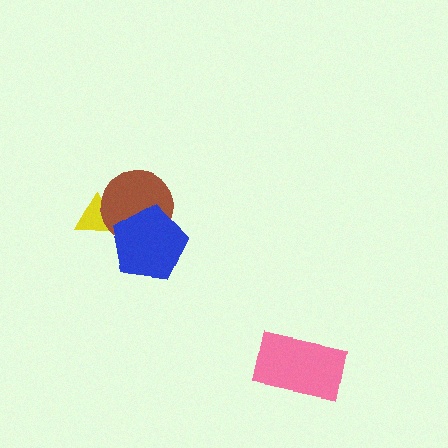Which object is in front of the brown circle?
The blue pentagon is in front of the brown circle.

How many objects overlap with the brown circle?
2 objects overlap with the brown circle.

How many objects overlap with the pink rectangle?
0 objects overlap with the pink rectangle.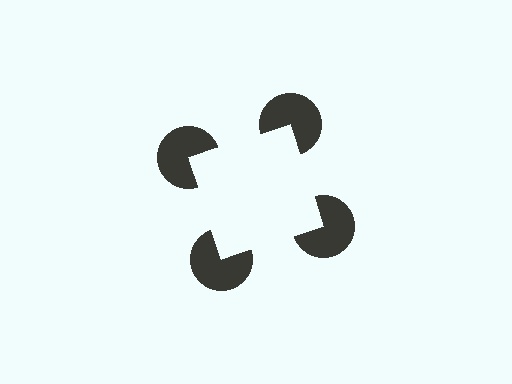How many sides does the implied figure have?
4 sides.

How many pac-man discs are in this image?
There are 4 — one at each vertex of the illusory square.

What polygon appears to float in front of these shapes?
An illusory square — its edges are inferred from the aligned wedge cuts in the pac-man discs, not physically drawn.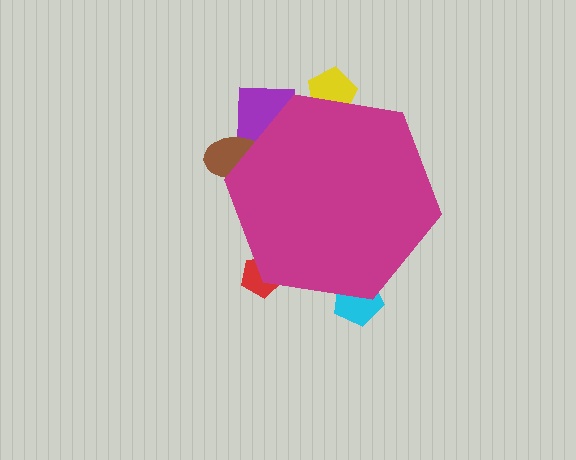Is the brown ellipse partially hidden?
Yes, the brown ellipse is partially hidden behind the magenta hexagon.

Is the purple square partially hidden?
Yes, the purple square is partially hidden behind the magenta hexagon.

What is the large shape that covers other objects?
A magenta hexagon.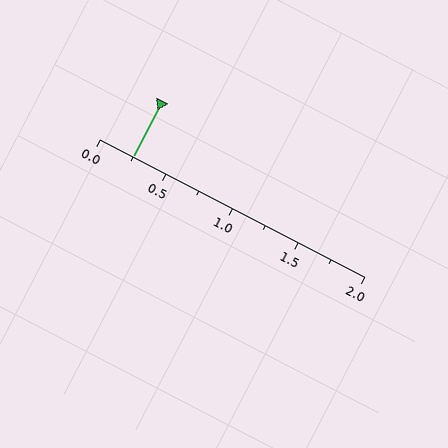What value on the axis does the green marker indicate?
The marker indicates approximately 0.25.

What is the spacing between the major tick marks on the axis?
The major ticks are spaced 0.5 apart.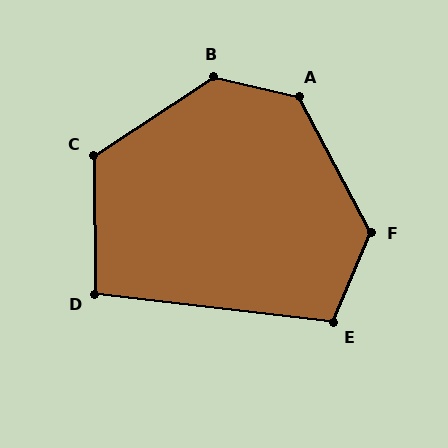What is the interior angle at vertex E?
Approximately 106 degrees (obtuse).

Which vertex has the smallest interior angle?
D, at approximately 97 degrees.